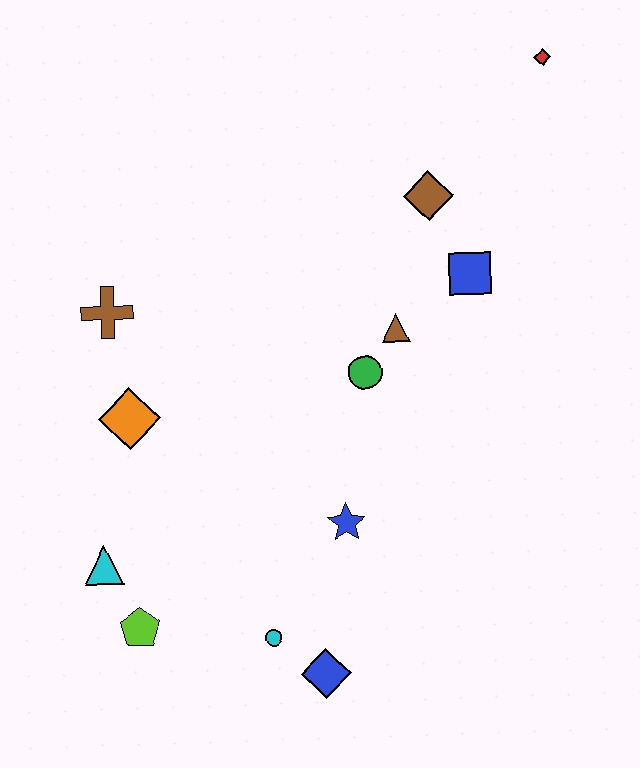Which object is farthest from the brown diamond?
The lime pentagon is farthest from the brown diamond.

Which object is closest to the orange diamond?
The brown cross is closest to the orange diamond.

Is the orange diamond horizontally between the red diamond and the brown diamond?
No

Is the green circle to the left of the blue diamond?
No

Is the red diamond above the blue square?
Yes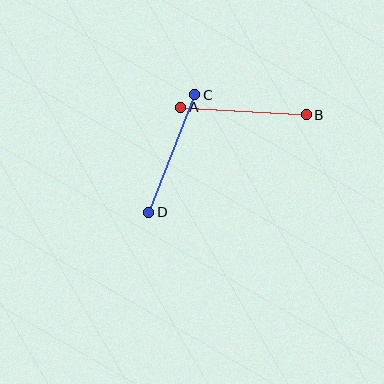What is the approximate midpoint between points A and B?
The midpoint is at approximately (243, 111) pixels.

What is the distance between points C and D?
The distance is approximately 126 pixels.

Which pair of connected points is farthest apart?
Points C and D are farthest apart.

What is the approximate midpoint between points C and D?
The midpoint is at approximately (172, 153) pixels.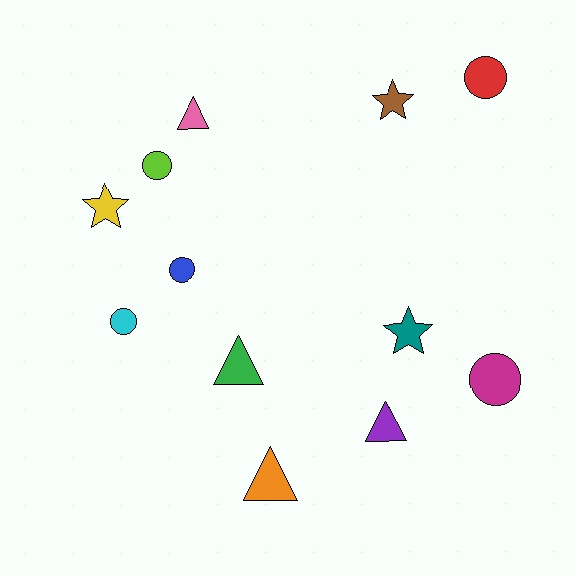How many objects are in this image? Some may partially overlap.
There are 12 objects.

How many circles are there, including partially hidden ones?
There are 5 circles.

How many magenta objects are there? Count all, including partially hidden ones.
There is 1 magenta object.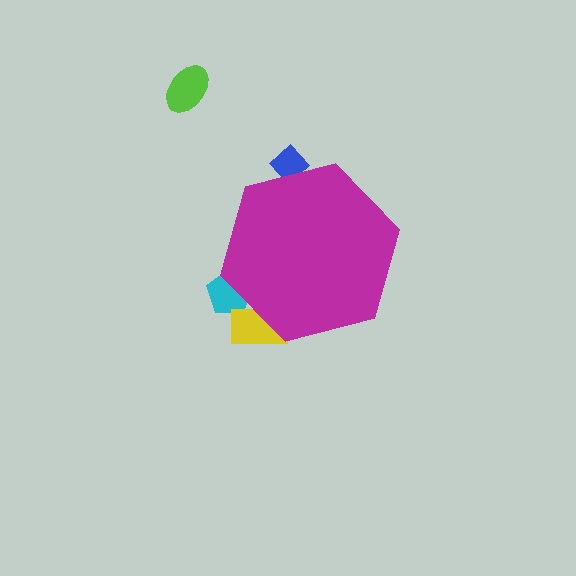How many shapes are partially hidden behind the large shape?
3 shapes are partially hidden.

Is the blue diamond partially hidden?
Yes, the blue diamond is partially hidden behind the magenta hexagon.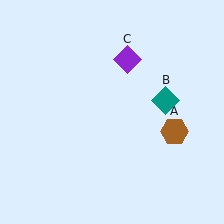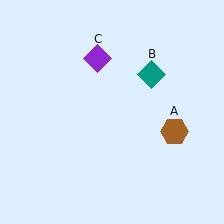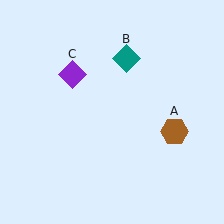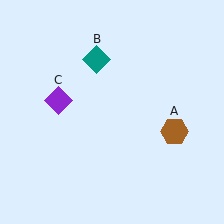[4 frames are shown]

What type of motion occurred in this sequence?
The teal diamond (object B), purple diamond (object C) rotated counterclockwise around the center of the scene.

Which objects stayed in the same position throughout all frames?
Brown hexagon (object A) remained stationary.